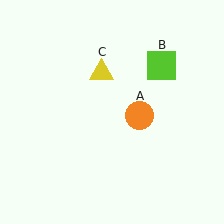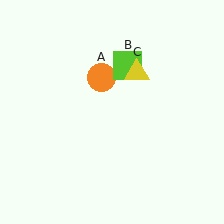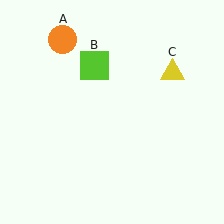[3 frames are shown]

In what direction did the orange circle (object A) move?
The orange circle (object A) moved up and to the left.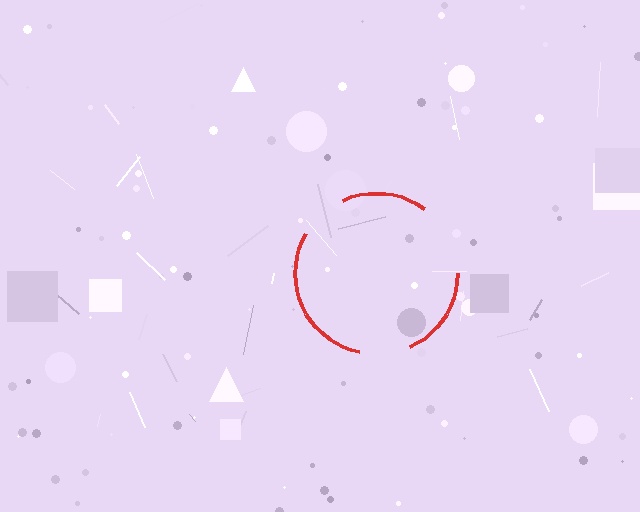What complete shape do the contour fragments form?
The contour fragments form a circle.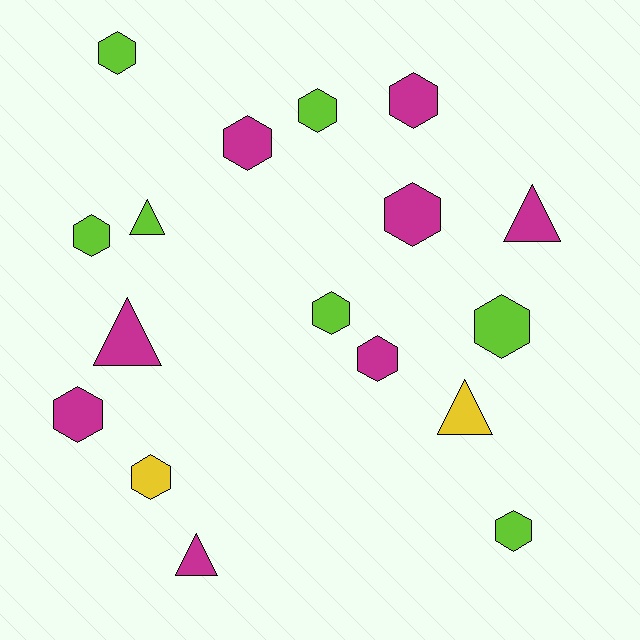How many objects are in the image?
There are 17 objects.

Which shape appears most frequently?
Hexagon, with 12 objects.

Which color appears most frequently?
Magenta, with 8 objects.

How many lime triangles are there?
There is 1 lime triangle.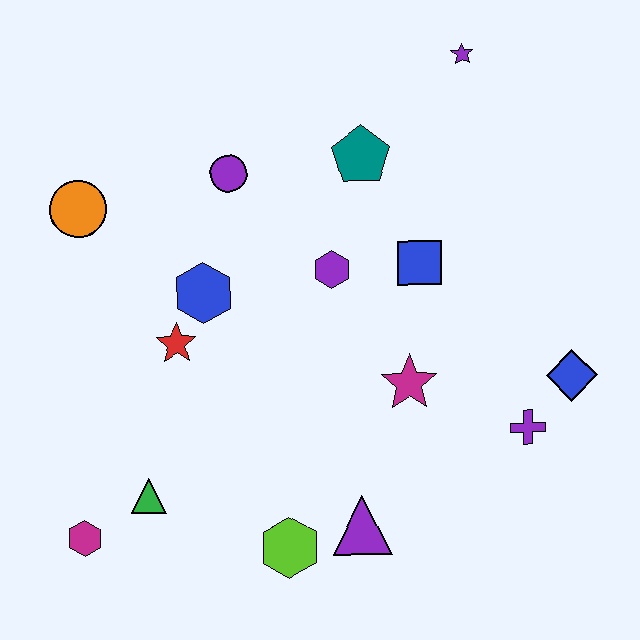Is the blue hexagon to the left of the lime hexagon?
Yes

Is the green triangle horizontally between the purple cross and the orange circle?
Yes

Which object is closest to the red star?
The blue hexagon is closest to the red star.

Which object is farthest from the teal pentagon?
The magenta hexagon is farthest from the teal pentagon.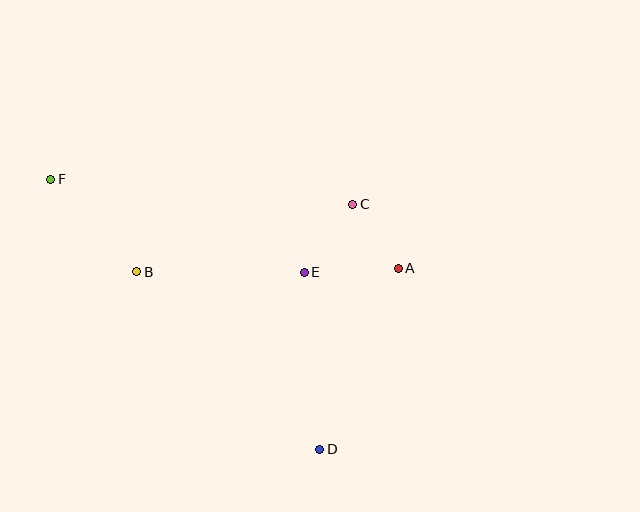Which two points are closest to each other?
Points A and C are closest to each other.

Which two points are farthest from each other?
Points D and F are farthest from each other.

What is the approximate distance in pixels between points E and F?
The distance between E and F is approximately 270 pixels.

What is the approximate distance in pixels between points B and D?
The distance between B and D is approximately 255 pixels.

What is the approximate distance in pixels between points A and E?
The distance between A and E is approximately 94 pixels.